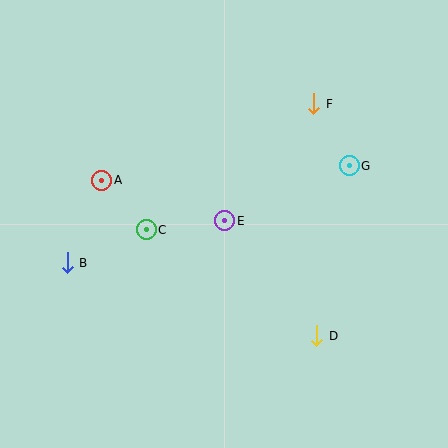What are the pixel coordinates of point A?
Point A is at (102, 180).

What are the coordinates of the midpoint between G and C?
The midpoint between G and C is at (248, 198).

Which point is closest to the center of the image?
Point E at (225, 221) is closest to the center.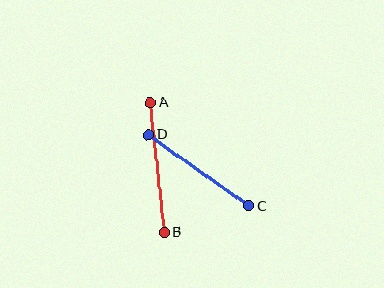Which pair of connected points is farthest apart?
Points A and B are farthest apart.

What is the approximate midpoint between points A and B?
The midpoint is at approximately (157, 168) pixels.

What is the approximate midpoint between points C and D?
The midpoint is at approximately (199, 170) pixels.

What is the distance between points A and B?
The distance is approximately 130 pixels.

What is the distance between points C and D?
The distance is approximately 123 pixels.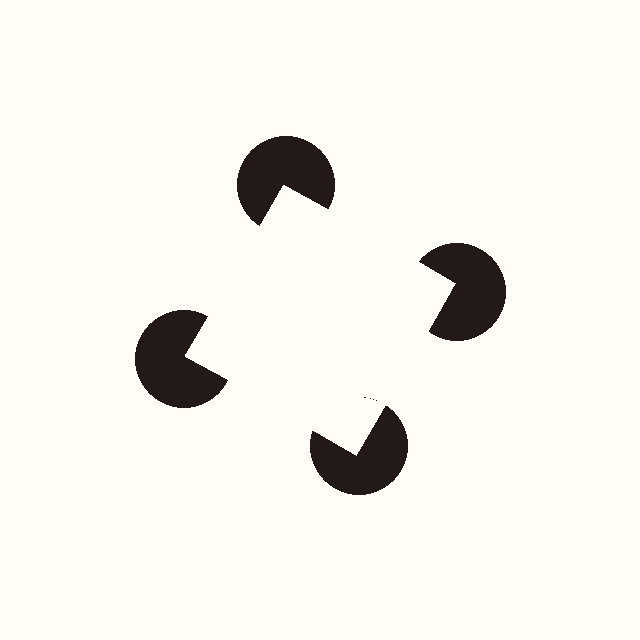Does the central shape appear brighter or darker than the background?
It typically appears slightly brighter than the background, even though no actual brightness change is drawn.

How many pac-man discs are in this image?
There are 4 — one at each vertex of the illusory square.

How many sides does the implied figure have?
4 sides.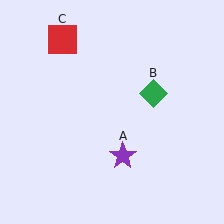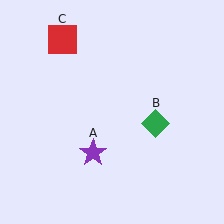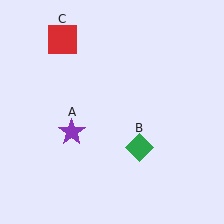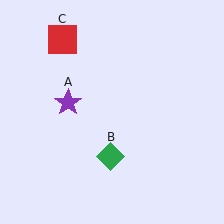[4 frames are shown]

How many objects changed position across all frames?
2 objects changed position: purple star (object A), green diamond (object B).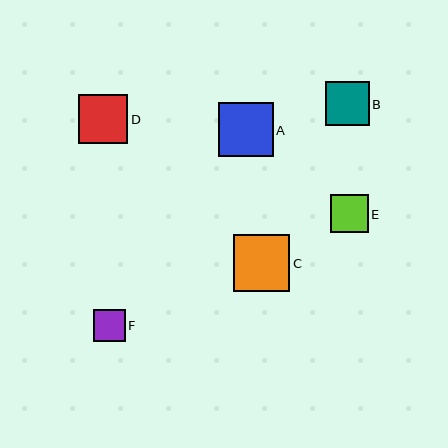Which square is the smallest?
Square F is the smallest with a size of approximately 32 pixels.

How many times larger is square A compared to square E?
Square A is approximately 1.5 times the size of square E.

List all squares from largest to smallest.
From largest to smallest: C, A, D, B, E, F.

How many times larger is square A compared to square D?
Square A is approximately 1.1 times the size of square D.